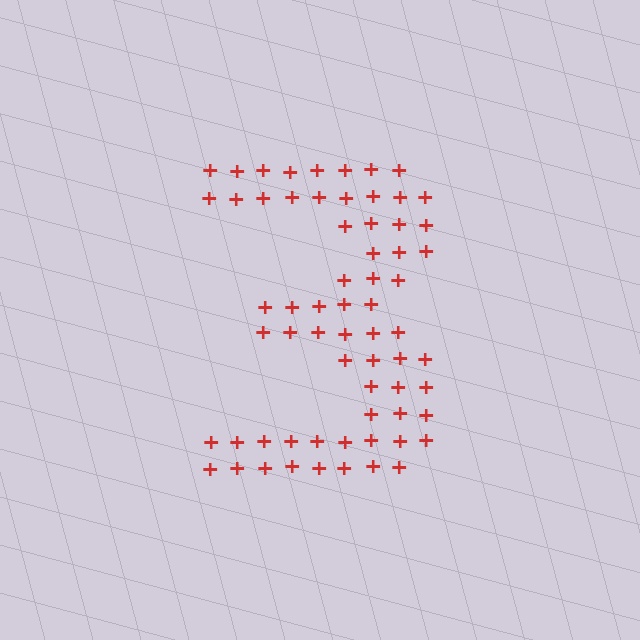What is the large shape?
The large shape is the digit 3.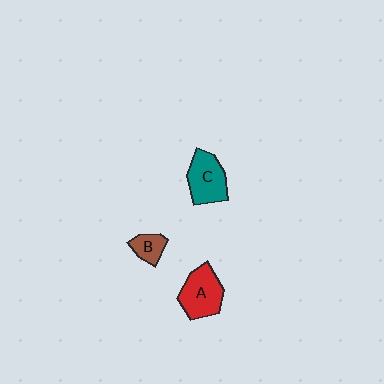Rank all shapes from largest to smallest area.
From largest to smallest: A (red), C (teal), B (brown).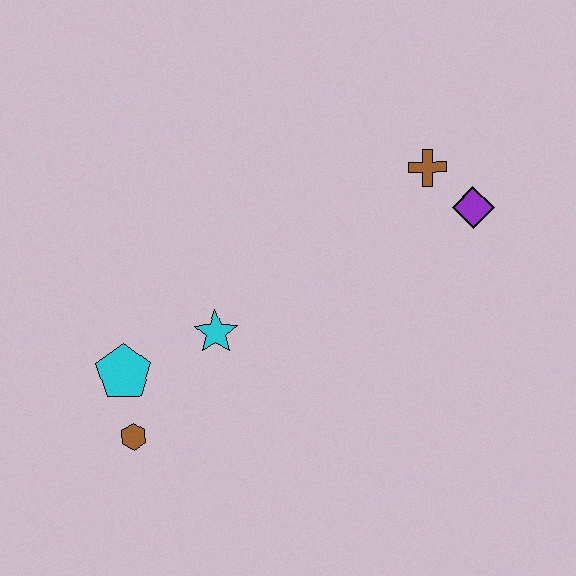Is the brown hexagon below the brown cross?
Yes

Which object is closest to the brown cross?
The purple diamond is closest to the brown cross.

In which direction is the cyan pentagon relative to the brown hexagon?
The cyan pentagon is above the brown hexagon.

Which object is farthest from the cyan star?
The purple diamond is farthest from the cyan star.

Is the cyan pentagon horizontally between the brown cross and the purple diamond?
No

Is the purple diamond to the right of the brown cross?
Yes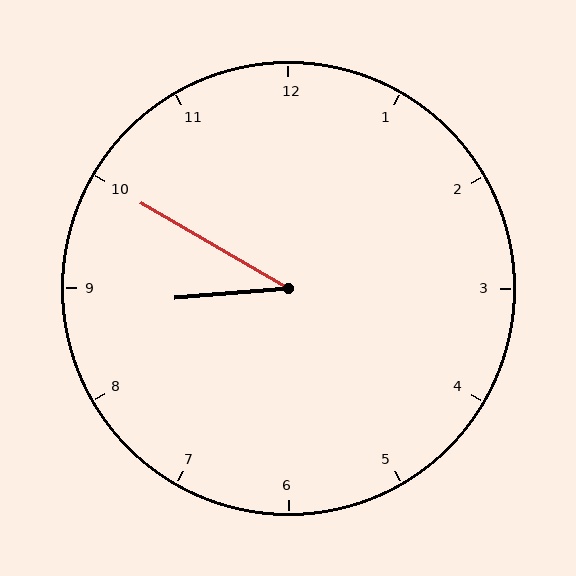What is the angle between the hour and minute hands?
Approximately 35 degrees.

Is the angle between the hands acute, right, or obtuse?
It is acute.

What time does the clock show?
8:50.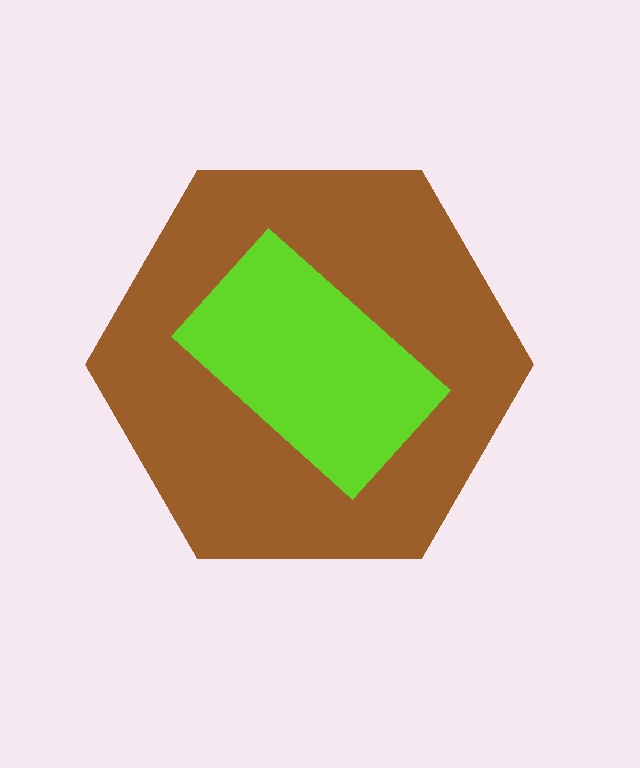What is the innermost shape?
The lime rectangle.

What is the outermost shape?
The brown hexagon.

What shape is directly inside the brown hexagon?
The lime rectangle.